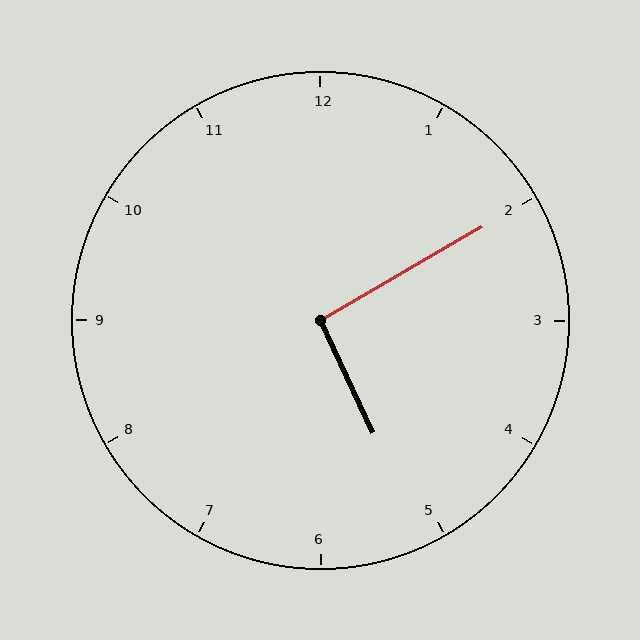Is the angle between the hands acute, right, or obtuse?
It is right.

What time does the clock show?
5:10.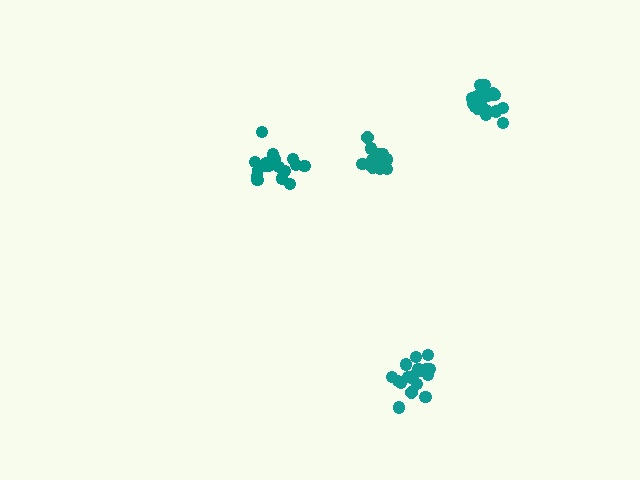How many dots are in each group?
Group 1: 15 dots, Group 2: 18 dots, Group 3: 18 dots, Group 4: 19 dots (70 total).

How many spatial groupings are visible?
There are 4 spatial groupings.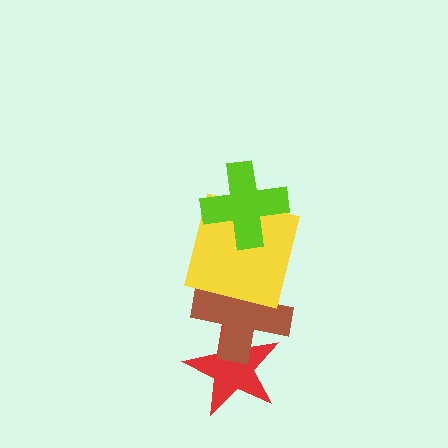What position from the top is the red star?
The red star is 4th from the top.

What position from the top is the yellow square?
The yellow square is 2nd from the top.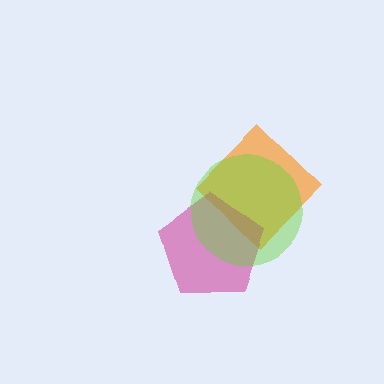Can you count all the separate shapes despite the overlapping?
Yes, there are 3 separate shapes.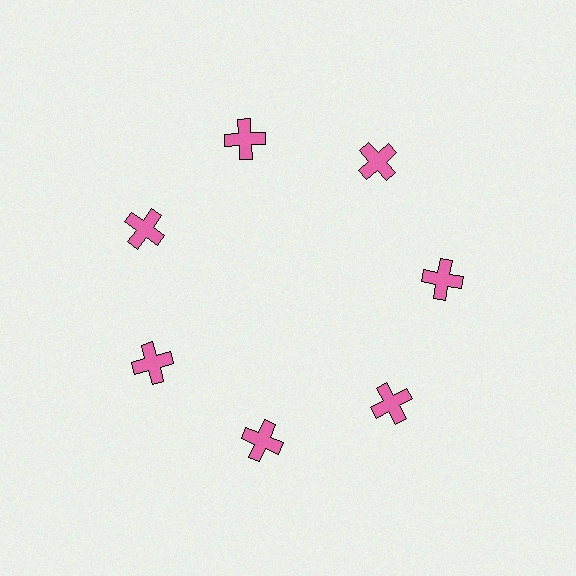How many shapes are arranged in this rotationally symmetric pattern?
There are 7 shapes, arranged in 7 groups of 1.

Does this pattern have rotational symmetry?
Yes, this pattern has 7-fold rotational symmetry. It looks the same after rotating 51 degrees around the center.